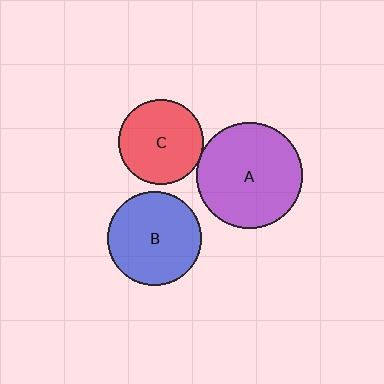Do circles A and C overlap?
Yes.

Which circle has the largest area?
Circle A (purple).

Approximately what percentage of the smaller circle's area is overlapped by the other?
Approximately 5%.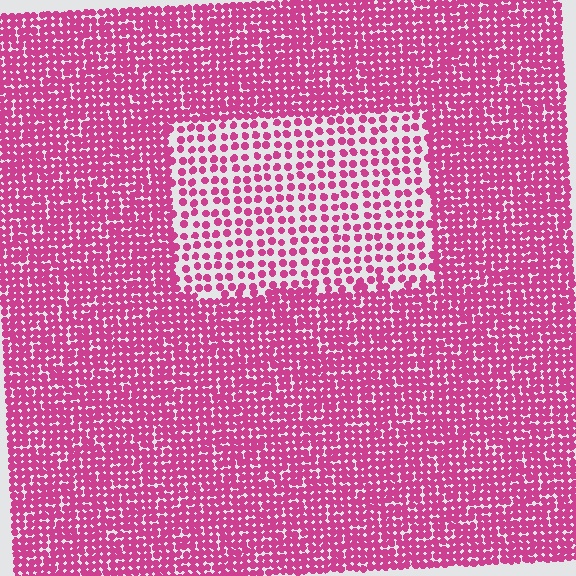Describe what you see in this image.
The image contains small magenta elements arranged at two different densities. A rectangle-shaped region is visible where the elements are less densely packed than the surrounding area.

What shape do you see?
I see a rectangle.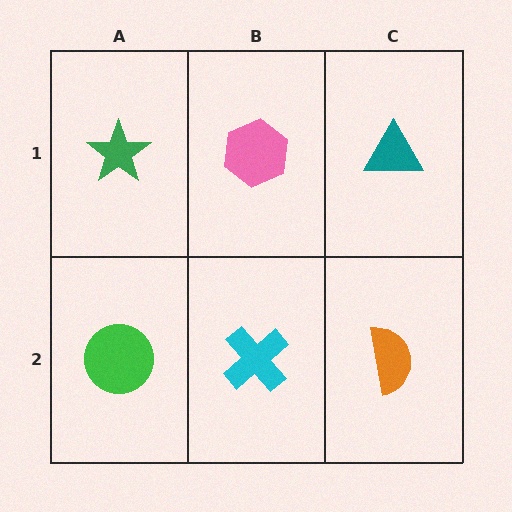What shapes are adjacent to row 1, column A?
A green circle (row 2, column A), a pink hexagon (row 1, column B).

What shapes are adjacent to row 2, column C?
A teal triangle (row 1, column C), a cyan cross (row 2, column B).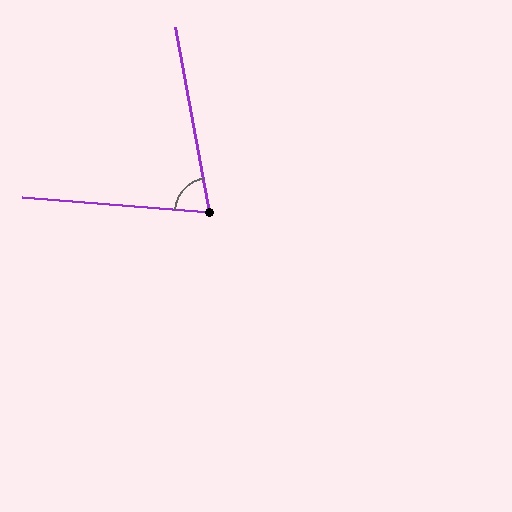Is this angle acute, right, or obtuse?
It is acute.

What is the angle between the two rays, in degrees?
Approximately 75 degrees.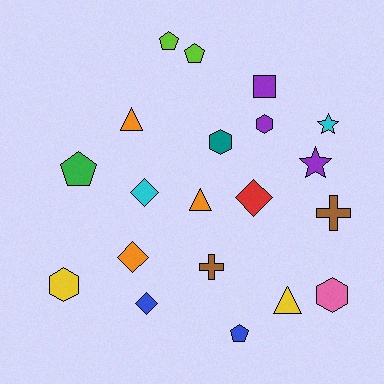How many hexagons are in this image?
There are 4 hexagons.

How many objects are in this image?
There are 20 objects.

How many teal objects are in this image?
There is 1 teal object.